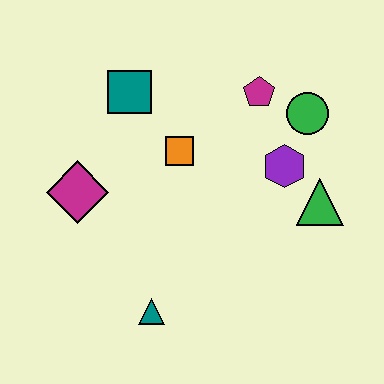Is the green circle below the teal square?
Yes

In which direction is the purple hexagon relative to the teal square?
The purple hexagon is to the right of the teal square.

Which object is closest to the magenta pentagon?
The green circle is closest to the magenta pentagon.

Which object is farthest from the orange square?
The teal triangle is farthest from the orange square.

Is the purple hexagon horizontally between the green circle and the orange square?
Yes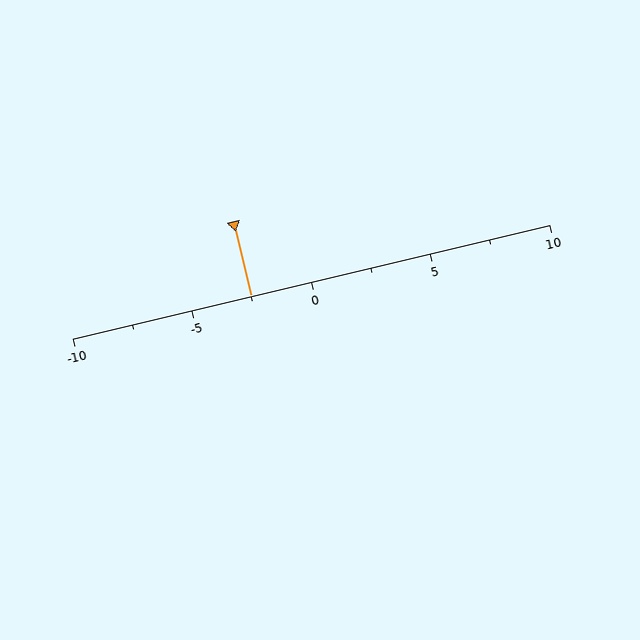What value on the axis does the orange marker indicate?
The marker indicates approximately -2.5.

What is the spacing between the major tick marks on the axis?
The major ticks are spaced 5 apart.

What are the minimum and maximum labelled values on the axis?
The axis runs from -10 to 10.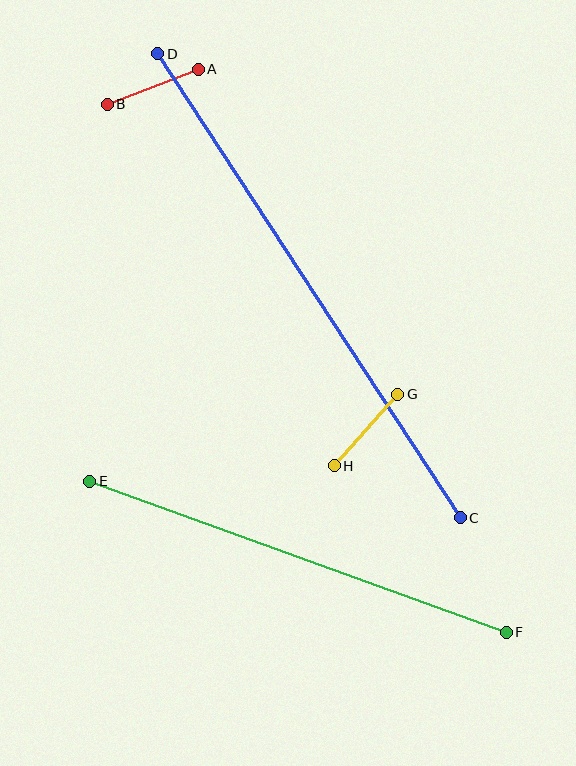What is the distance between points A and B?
The distance is approximately 97 pixels.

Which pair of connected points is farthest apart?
Points C and D are farthest apart.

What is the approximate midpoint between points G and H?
The midpoint is at approximately (366, 430) pixels.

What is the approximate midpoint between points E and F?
The midpoint is at approximately (298, 557) pixels.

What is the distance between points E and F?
The distance is approximately 443 pixels.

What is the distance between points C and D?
The distance is approximately 554 pixels.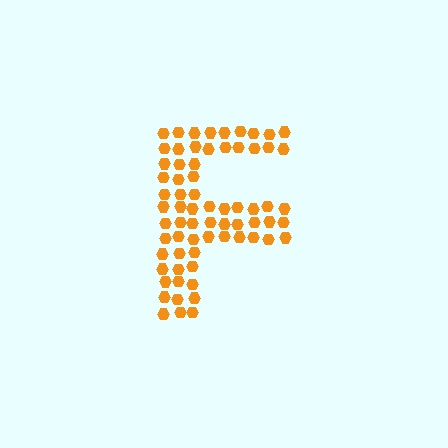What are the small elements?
The small elements are hexagons.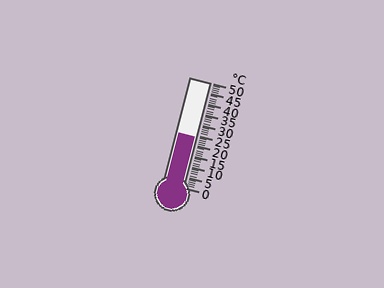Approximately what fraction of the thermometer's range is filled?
The thermometer is filled to approximately 50% of its range.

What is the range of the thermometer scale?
The thermometer scale ranges from 0°C to 50°C.